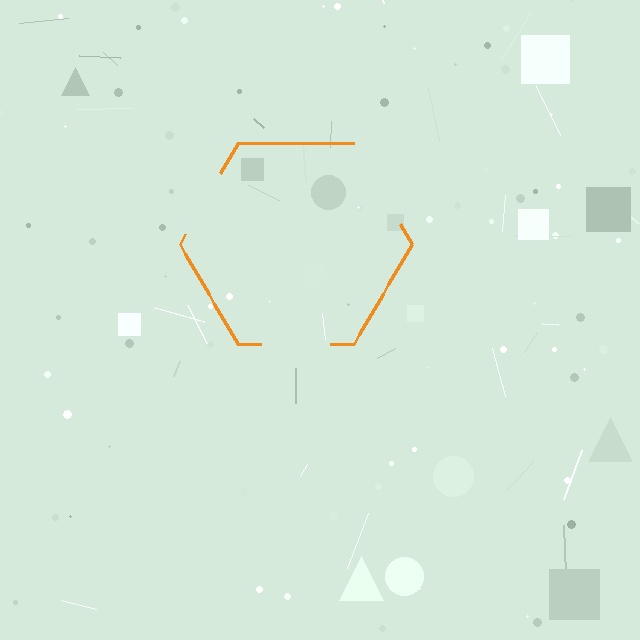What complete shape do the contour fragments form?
The contour fragments form a hexagon.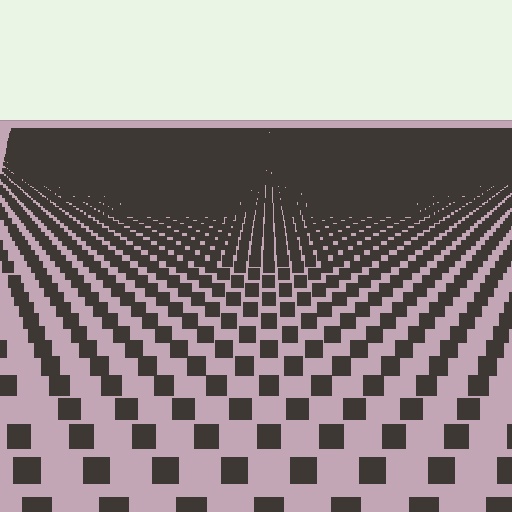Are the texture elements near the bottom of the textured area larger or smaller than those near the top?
Larger. Near the bottom, elements are closer to the viewer and appear at a bigger on-screen size.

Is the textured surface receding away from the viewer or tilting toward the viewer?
The surface is receding away from the viewer. Texture elements get smaller and denser toward the top.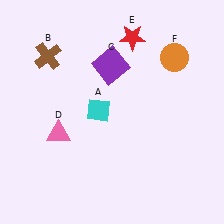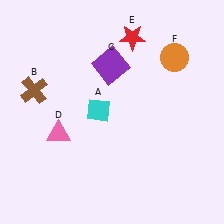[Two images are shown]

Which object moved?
The brown cross (B) moved down.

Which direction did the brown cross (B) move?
The brown cross (B) moved down.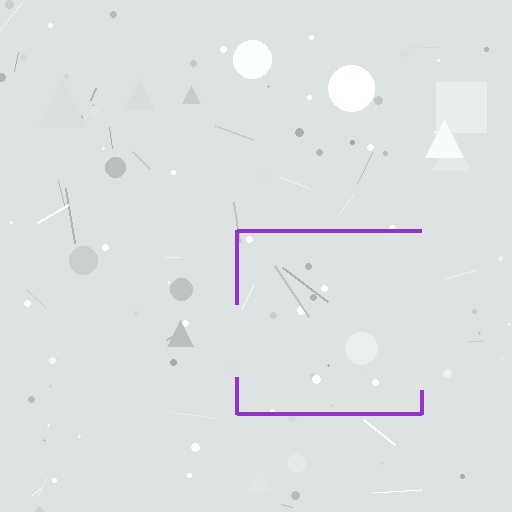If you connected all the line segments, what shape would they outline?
They would outline a square.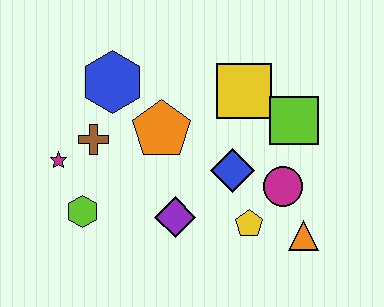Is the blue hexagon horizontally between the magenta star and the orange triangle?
Yes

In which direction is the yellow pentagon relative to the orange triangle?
The yellow pentagon is to the left of the orange triangle.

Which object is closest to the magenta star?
The brown cross is closest to the magenta star.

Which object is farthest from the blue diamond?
The magenta star is farthest from the blue diamond.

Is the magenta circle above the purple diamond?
Yes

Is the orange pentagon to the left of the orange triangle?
Yes